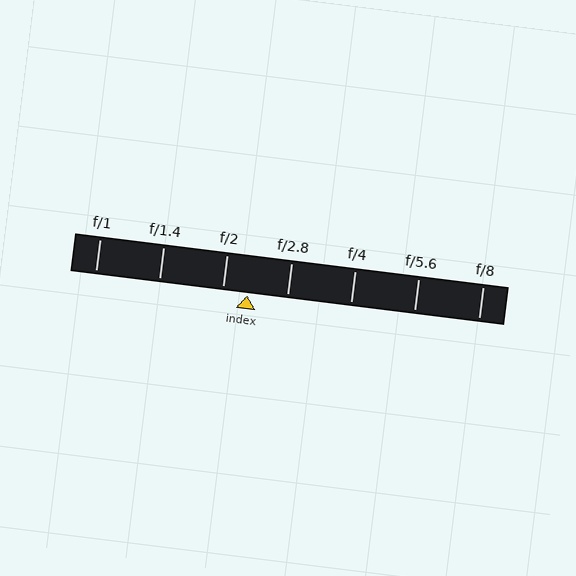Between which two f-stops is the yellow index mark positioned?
The index mark is between f/2 and f/2.8.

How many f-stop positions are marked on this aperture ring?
There are 7 f-stop positions marked.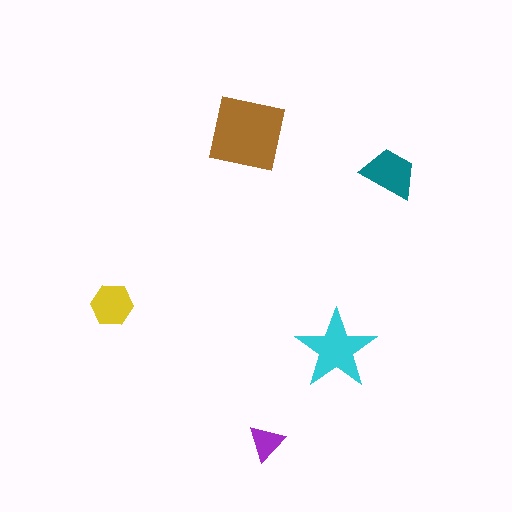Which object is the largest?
The brown square.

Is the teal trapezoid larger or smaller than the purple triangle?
Larger.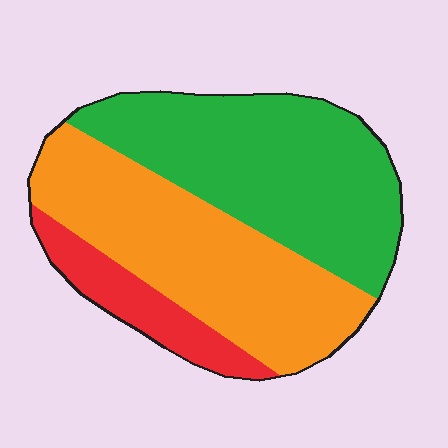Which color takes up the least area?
Red, at roughly 15%.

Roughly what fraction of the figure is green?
Green takes up between a third and a half of the figure.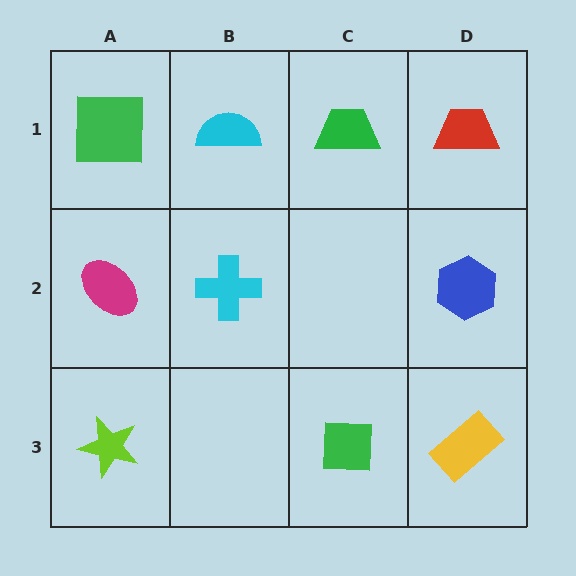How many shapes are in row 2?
3 shapes.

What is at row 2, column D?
A blue hexagon.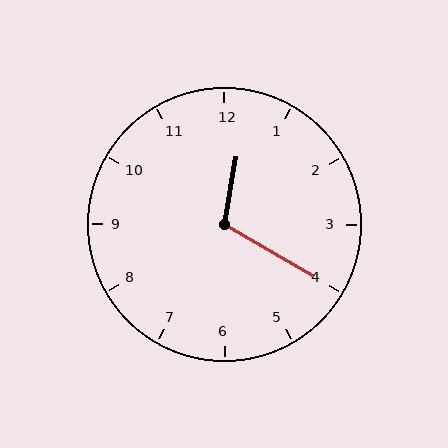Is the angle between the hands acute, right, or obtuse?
It is obtuse.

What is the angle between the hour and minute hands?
Approximately 110 degrees.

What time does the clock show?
12:20.